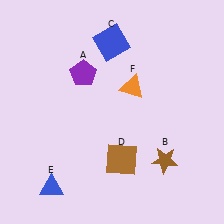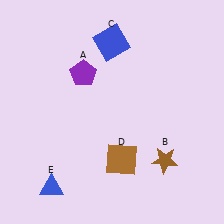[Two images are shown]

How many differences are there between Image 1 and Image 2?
There is 1 difference between the two images.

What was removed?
The orange triangle (F) was removed in Image 2.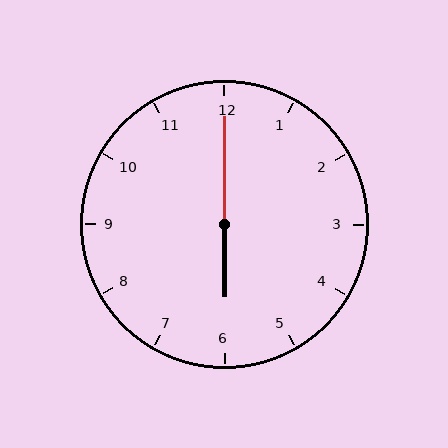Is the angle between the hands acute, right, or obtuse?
It is obtuse.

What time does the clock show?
6:00.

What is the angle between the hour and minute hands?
Approximately 180 degrees.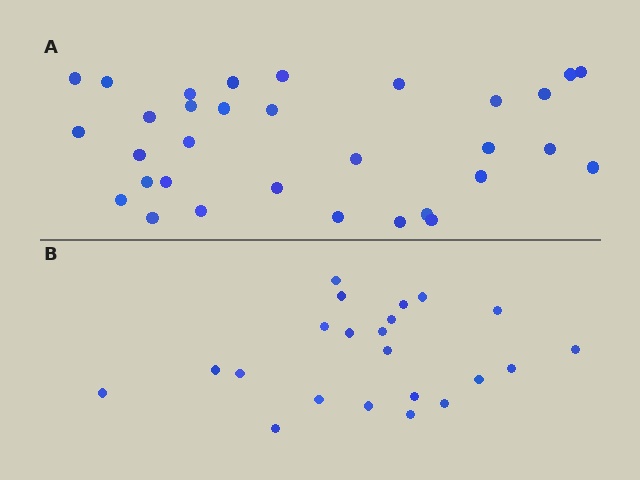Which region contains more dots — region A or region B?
Region A (the top region) has more dots.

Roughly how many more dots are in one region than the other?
Region A has roughly 10 or so more dots than region B.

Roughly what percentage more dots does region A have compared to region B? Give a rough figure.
About 45% more.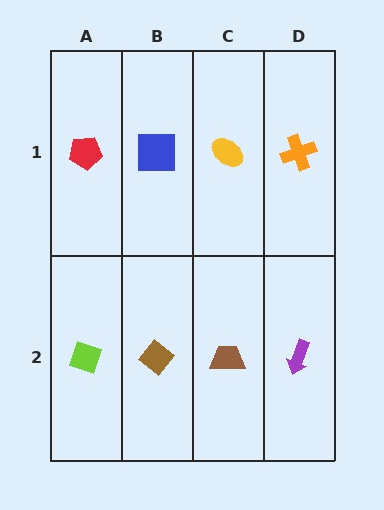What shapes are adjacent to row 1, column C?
A brown trapezoid (row 2, column C), a blue square (row 1, column B), an orange cross (row 1, column D).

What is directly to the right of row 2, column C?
A purple arrow.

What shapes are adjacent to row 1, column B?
A brown diamond (row 2, column B), a red pentagon (row 1, column A), a yellow ellipse (row 1, column C).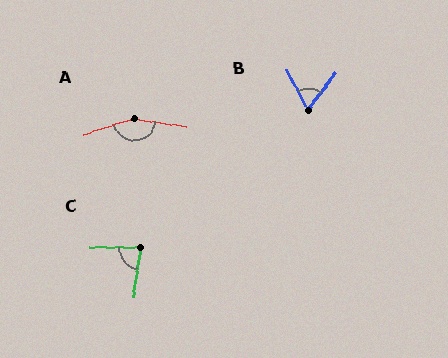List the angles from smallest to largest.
B (63°), C (82°), A (154°).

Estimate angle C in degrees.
Approximately 82 degrees.